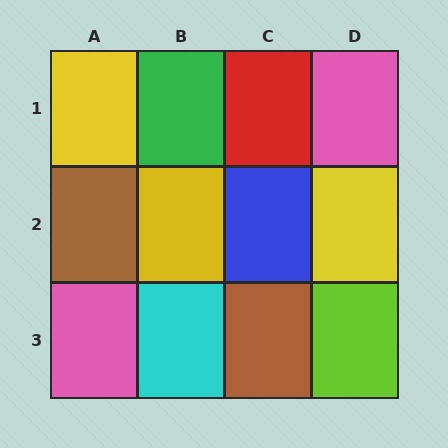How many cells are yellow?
3 cells are yellow.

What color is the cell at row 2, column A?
Brown.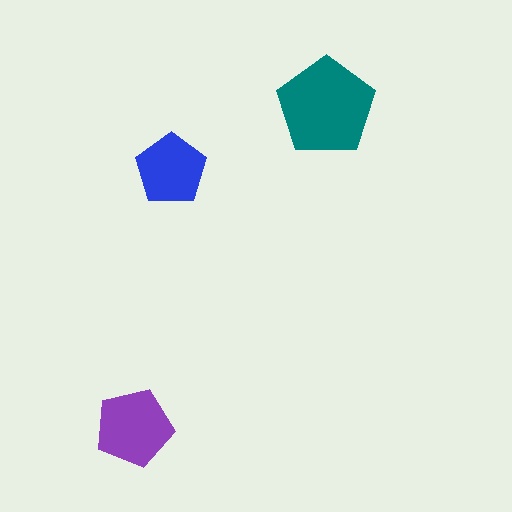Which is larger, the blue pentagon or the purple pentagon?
The purple one.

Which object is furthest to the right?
The teal pentagon is rightmost.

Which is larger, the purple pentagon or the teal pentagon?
The teal one.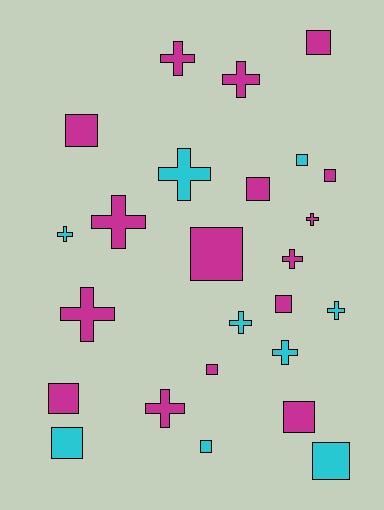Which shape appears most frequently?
Square, with 13 objects.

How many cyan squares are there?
There are 4 cyan squares.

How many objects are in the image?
There are 25 objects.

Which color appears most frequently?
Magenta, with 16 objects.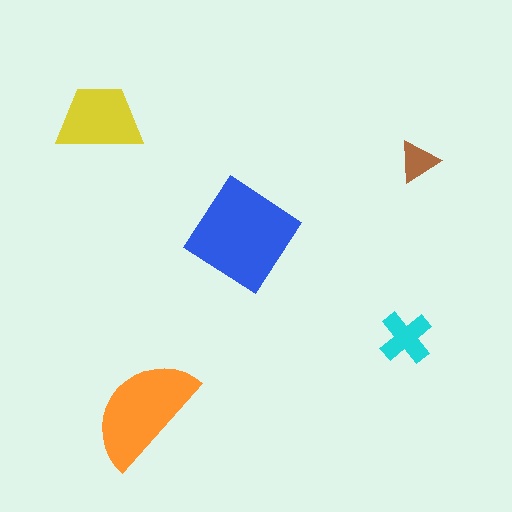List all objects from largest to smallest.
The blue diamond, the orange semicircle, the yellow trapezoid, the cyan cross, the brown triangle.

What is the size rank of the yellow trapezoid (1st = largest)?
3rd.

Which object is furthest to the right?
The brown triangle is rightmost.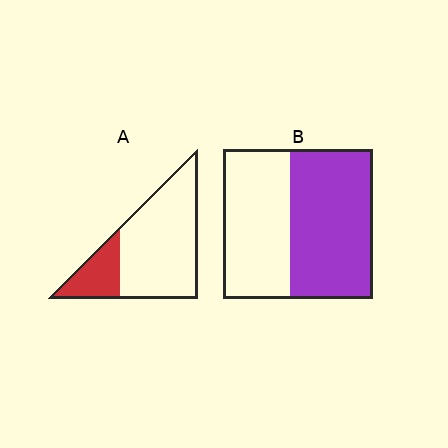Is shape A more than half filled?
No.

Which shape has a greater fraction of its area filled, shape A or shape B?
Shape B.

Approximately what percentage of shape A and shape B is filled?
A is approximately 25% and B is approximately 55%.